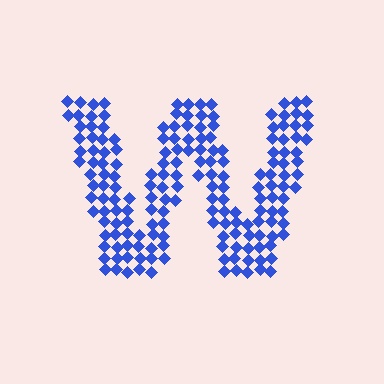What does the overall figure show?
The overall figure shows the letter W.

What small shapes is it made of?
It is made of small diamonds.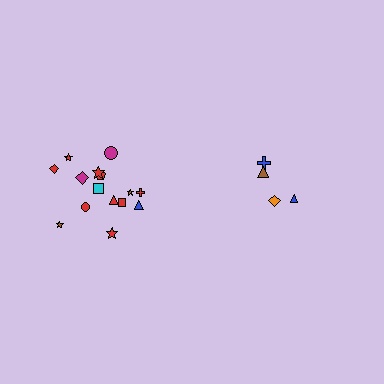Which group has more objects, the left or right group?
The left group.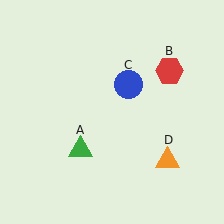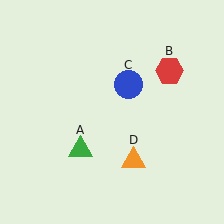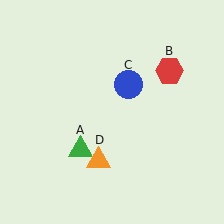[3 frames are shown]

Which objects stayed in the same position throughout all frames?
Green triangle (object A) and red hexagon (object B) and blue circle (object C) remained stationary.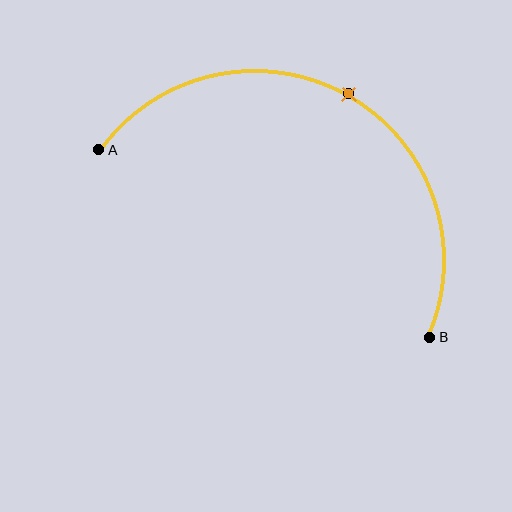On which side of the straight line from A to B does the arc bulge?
The arc bulges above the straight line connecting A and B.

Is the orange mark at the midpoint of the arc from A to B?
Yes. The orange mark lies on the arc at equal arc-length from both A and B — it is the arc midpoint.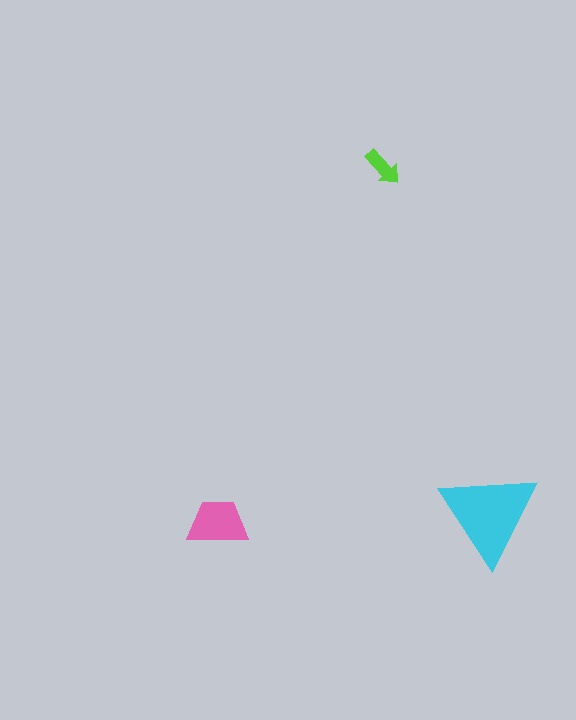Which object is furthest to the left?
The pink trapezoid is leftmost.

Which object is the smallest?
The lime arrow.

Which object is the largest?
The cyan triangle.